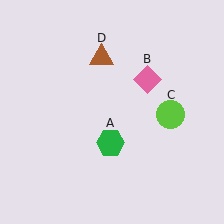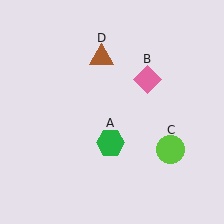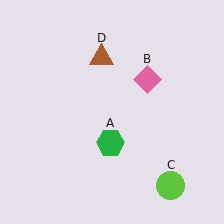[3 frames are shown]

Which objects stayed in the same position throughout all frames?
Green hexagon (object A) and pink diamond (object B) and brown triangle (object D) remained stationary.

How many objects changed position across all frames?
1 object changed position: lime circle (object C).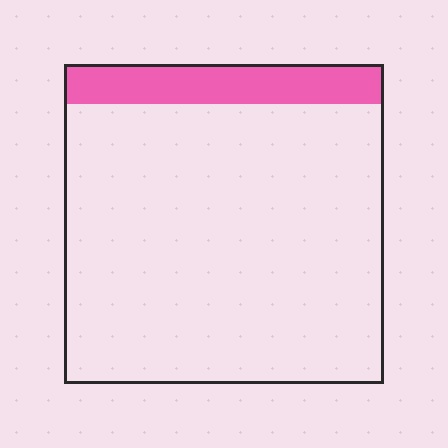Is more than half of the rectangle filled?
No.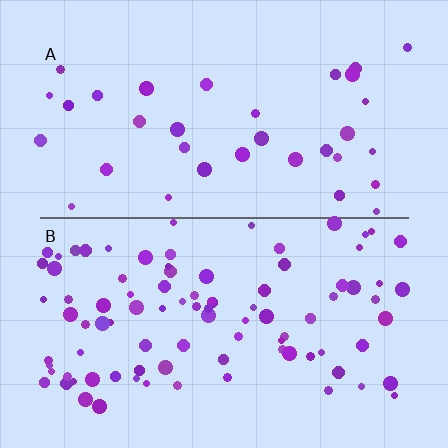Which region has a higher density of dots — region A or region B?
B (the bottom).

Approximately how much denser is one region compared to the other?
Approximately 2.7× — region B over region A.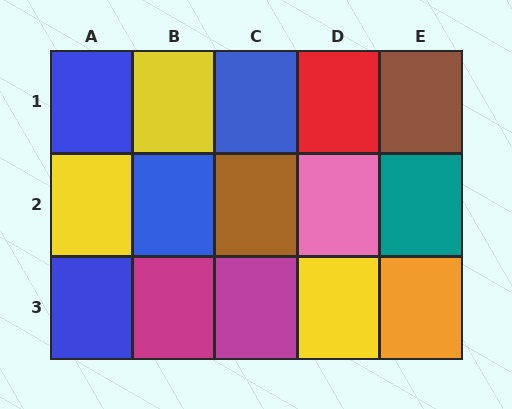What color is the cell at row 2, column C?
Brown.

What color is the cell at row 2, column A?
Yellow.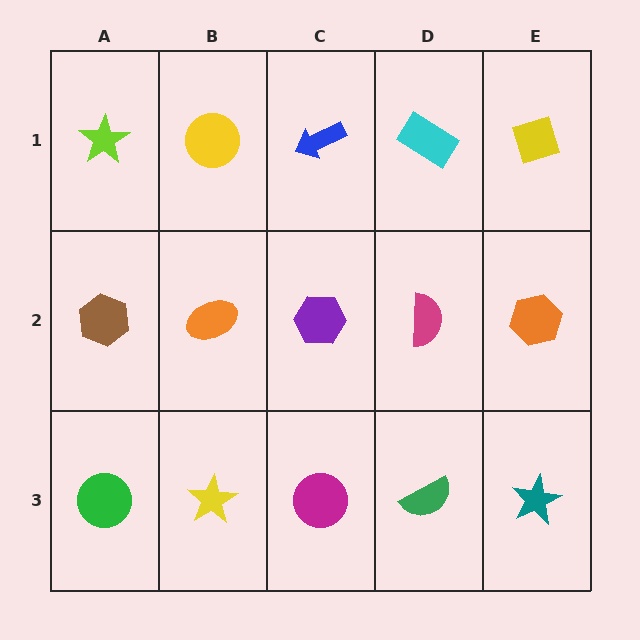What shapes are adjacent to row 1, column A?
A brown hexagon (row 2, column A), a yellow circle (row 1, column B).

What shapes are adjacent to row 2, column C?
A blue arrow (row 1, column C), a magenta circle (row 3, column C), an orange ellipse (row 2, column B), a magenta semicircle (row 2, column D).